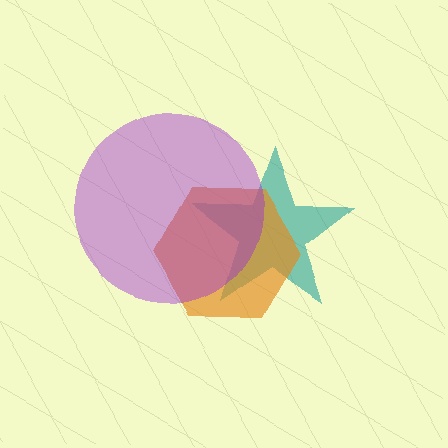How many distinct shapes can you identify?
There are 3 distinct shapes: a teal star, an orange hexagon, a purple circle.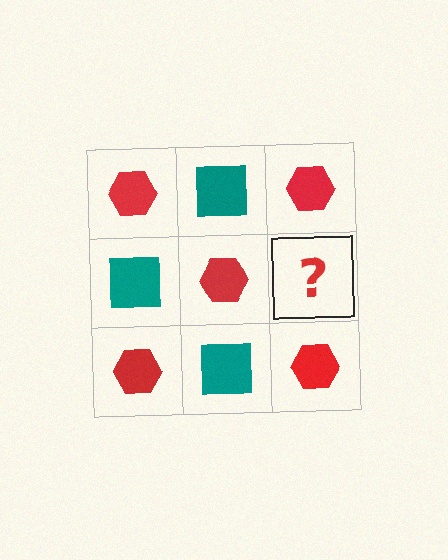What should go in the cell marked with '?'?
The missing cell should contain a teal square.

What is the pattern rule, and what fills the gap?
The rule is that it alternates red hexagon and teal square in a checkerboard pattern. The gap should be filled with a teal square.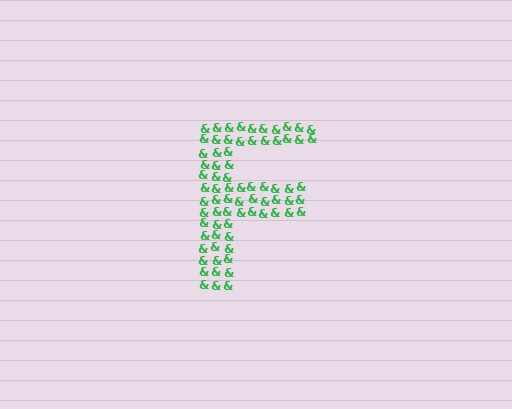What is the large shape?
The large shape is the letter F.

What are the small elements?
The small elements are ampersands.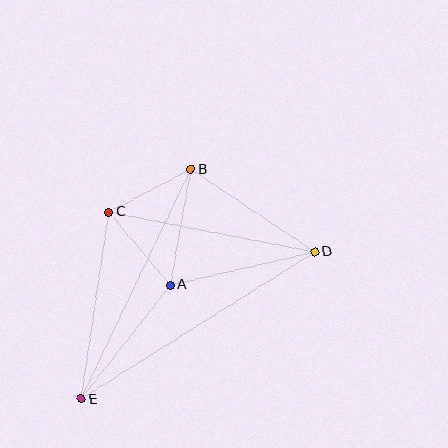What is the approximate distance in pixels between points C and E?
The distance between C and E is approximately 189 pixels.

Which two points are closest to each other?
Points B and C are closest to each other.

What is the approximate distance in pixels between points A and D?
The distance between A and D is approximately 148 pixels.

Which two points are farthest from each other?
Points D and E are farthest from each other.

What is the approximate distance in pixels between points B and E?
The distance between B and E is approximately 254 pixels.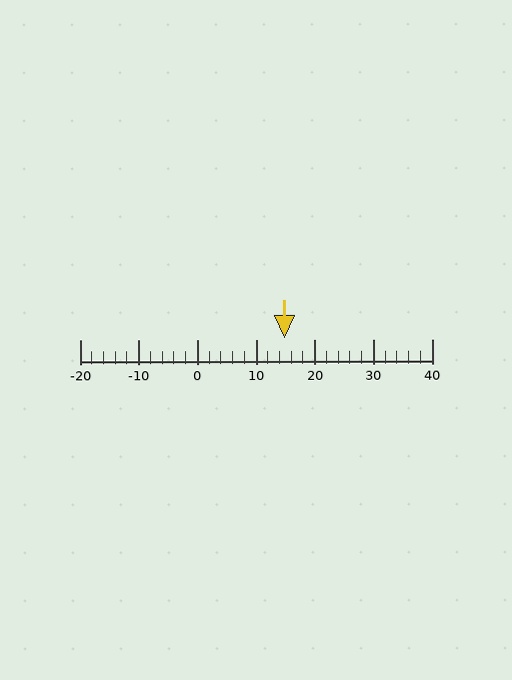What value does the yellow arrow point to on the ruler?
The yellow arrow points to approximately 15.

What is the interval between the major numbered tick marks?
The major tick marks are spaced 10 units apart.